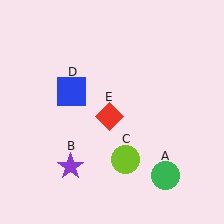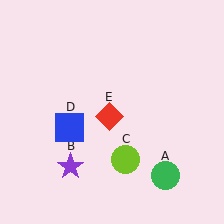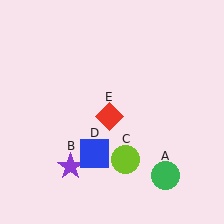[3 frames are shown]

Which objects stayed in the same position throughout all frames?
Green circle (object A) and purple star (object B) and lime circle (object C) and red diamond (object E) remained stationary.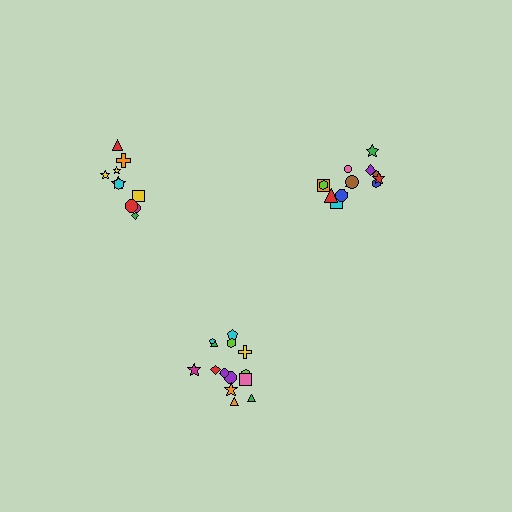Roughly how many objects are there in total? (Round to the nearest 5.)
Roughly 40 objects in total.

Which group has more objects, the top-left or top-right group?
The top-right group.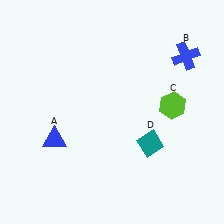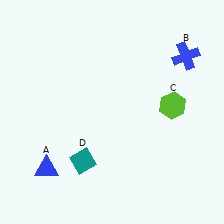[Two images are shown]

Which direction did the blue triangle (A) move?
The blue triangle (A) moved down.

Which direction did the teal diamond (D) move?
The teal diamond (D) moved left.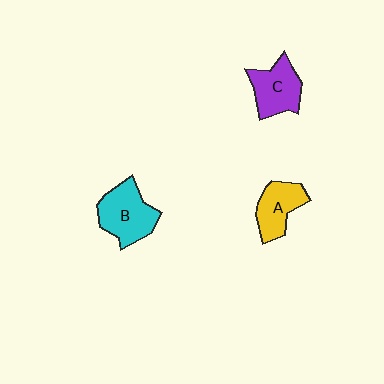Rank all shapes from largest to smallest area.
From largest to smallest: B (cyan), C (purple), A (yellow).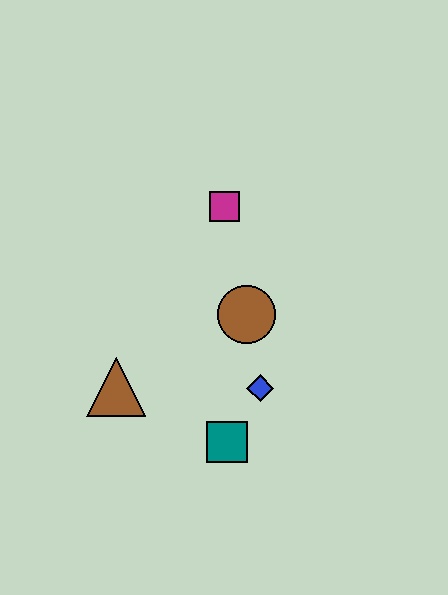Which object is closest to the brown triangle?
The teal square is closest to the brown triangle.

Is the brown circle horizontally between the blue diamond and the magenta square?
Yes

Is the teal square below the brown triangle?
Yes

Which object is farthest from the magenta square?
The teal square is farthest from the magenta square.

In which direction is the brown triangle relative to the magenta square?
The brown triangle is below the magenta square.